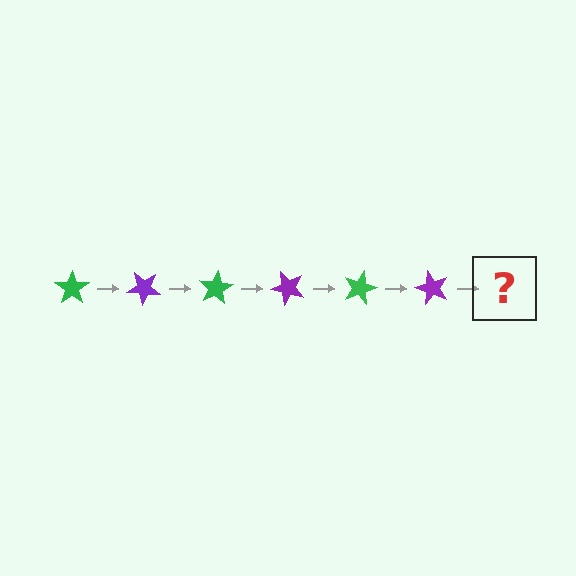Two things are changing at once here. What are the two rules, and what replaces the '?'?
The two rules are that it rotates 40 degrees each step and the color cycles through green and purple. The '?' should be a green star, rotated 240 degrees from the start.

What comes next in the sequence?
The next element should be a green star, rotated 240 degrees from the start.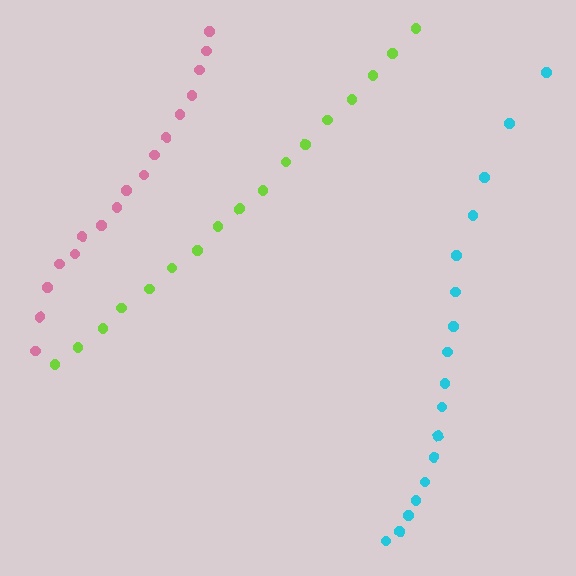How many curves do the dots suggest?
There are 3 distinct paths.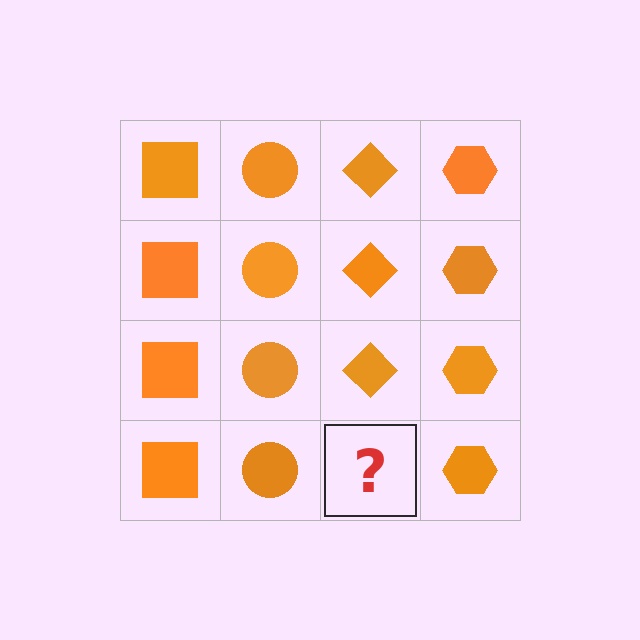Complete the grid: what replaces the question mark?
The question mark should be replaced with an orange diamond.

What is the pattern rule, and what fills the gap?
The rule is that each column has a consistent shape. The gap should be filled with an orange diamond.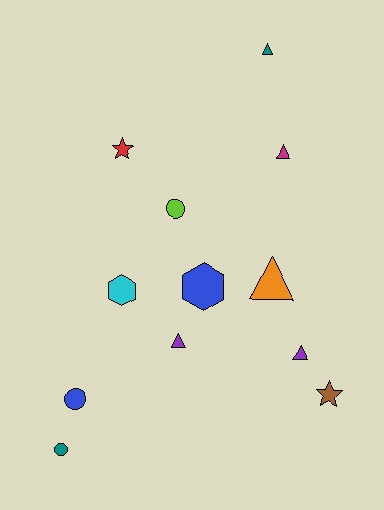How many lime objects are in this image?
There is 1 lime object.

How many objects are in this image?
There are 12 objects.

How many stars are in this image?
There are 2 stars.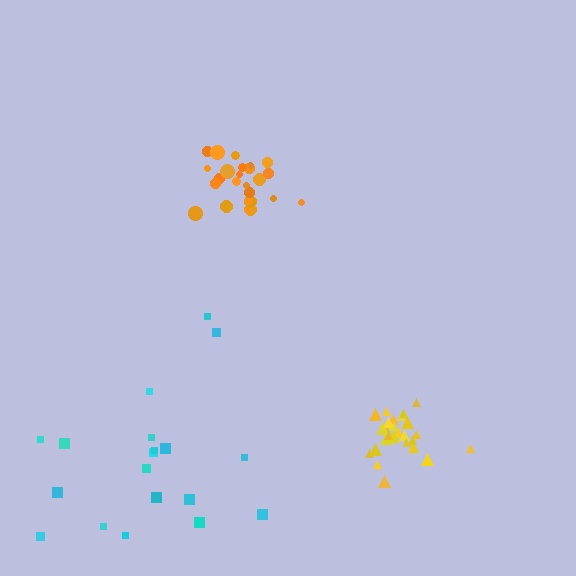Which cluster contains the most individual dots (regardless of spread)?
Yellow (26).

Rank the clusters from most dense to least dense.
orange, yellow, cyan.